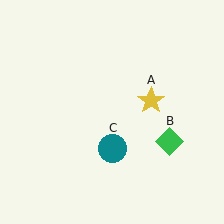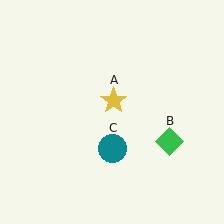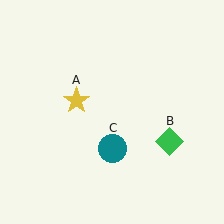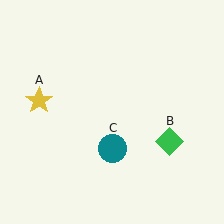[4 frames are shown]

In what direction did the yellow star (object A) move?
The yellow star (object A) moved left.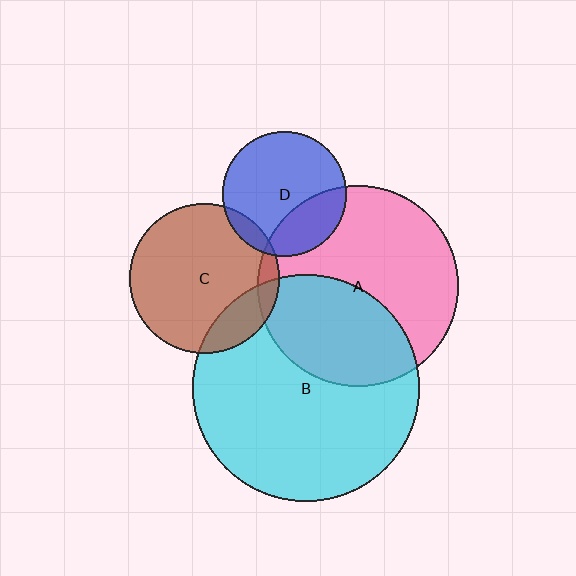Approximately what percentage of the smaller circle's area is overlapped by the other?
Approximately 25%.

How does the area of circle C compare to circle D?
Approximately 1.5 times.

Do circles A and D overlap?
Yes.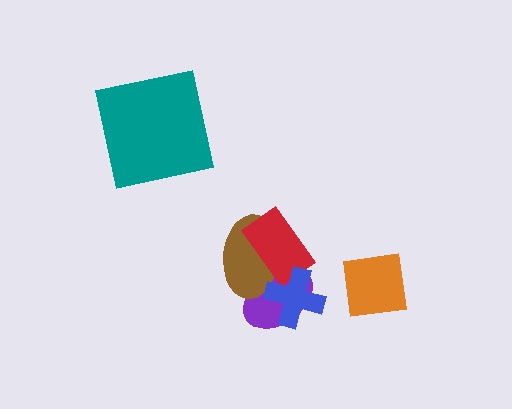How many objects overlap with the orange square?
0 objects overlap with the orange square.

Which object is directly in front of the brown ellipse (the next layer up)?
The red rectangle is directly in front of the brown ellipse.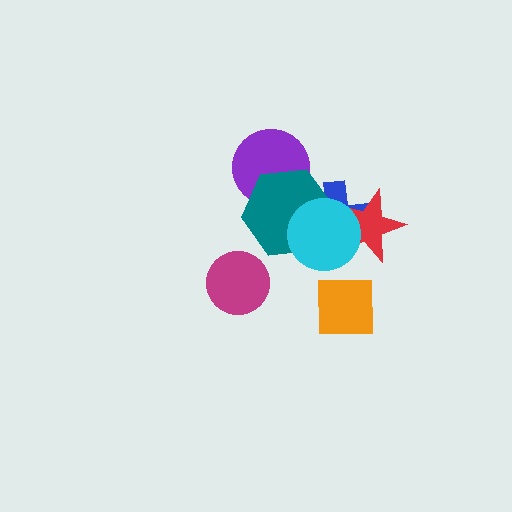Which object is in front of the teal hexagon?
The cyan circle is in front of the teal hexagon.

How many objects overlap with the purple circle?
1 object overlaps with the purple circle.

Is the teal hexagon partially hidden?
Yes, it is partially covered by another shape.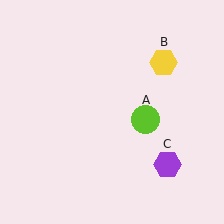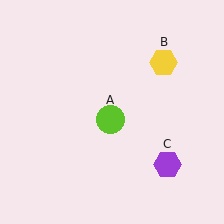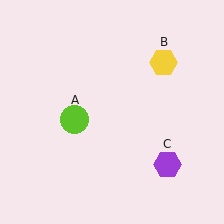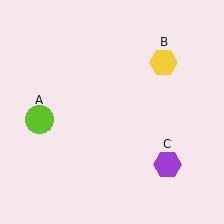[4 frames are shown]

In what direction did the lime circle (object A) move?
The lime circle (object A) moved left.